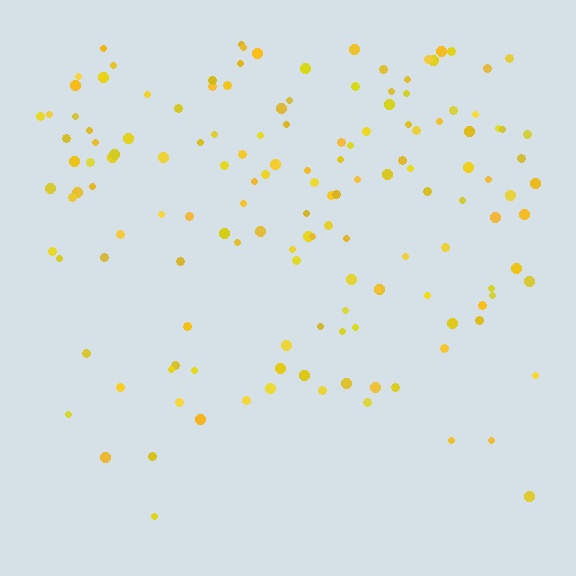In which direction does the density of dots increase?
From bottom to top, with the top side densest.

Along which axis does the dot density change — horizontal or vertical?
Vertical.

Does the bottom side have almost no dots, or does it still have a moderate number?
Still a moderate number, just noticeably fewer than the top.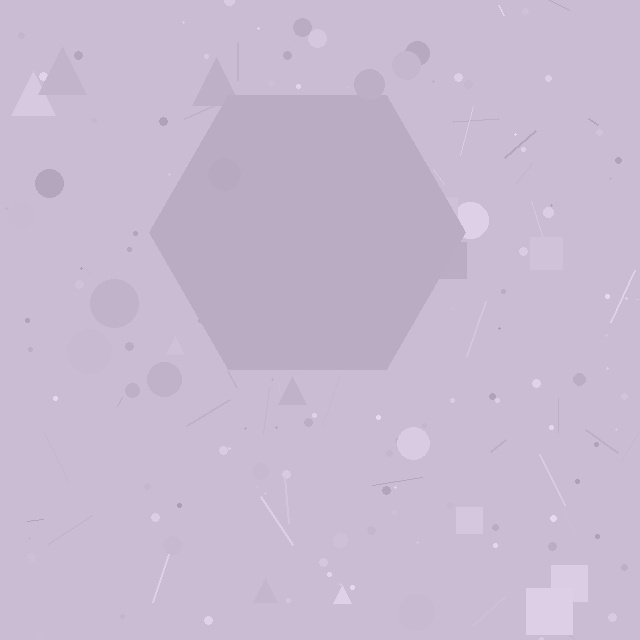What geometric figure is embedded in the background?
A hexagon is embedded in the background.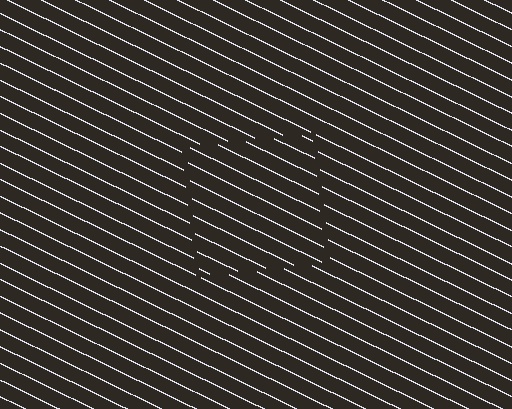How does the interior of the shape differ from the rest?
The interior of the shape contains the same grating, shifted by half a period — the contour is defined by the phase discontinuity where line-ends from the inner and outer gratings abut.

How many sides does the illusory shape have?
4 sides — the line-ends trace a square.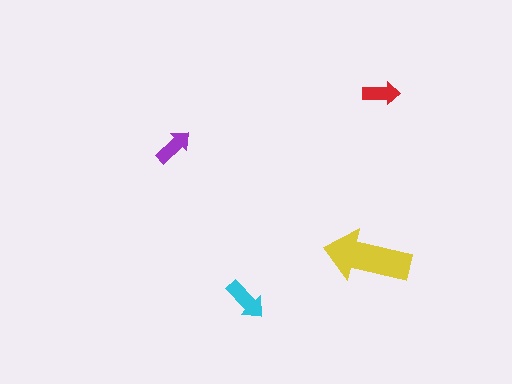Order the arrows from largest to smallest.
the yellow one, the cyan one, the purple one, the red one.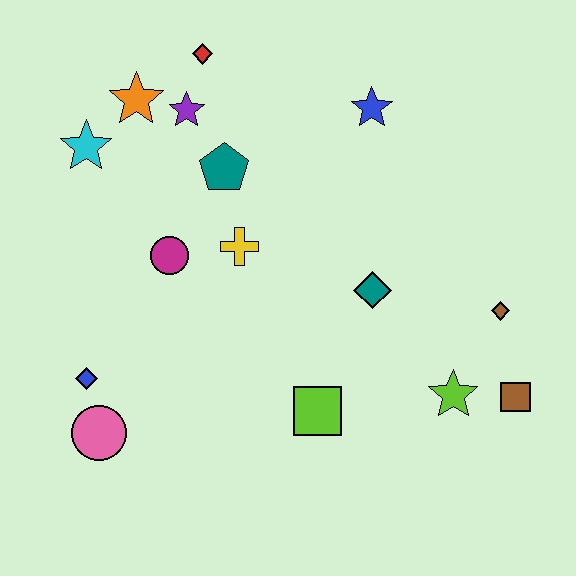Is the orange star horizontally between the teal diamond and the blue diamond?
Yes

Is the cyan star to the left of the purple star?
Yes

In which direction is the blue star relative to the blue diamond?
The blue star is to the right of the blue diamond.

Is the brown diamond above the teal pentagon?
No